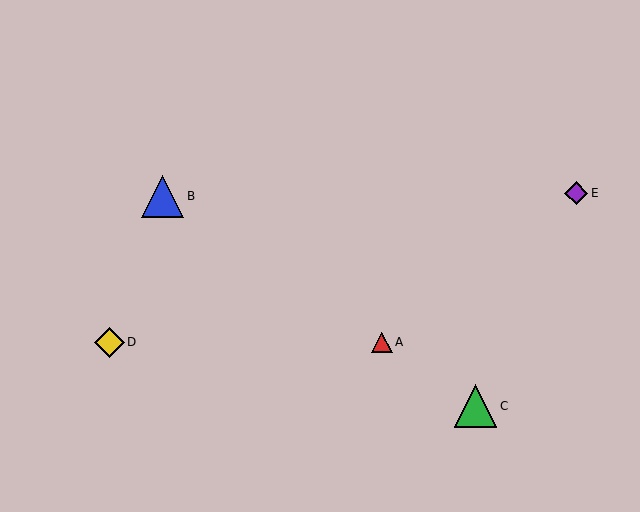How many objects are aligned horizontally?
2 objects (A, D) are aligned horizontally.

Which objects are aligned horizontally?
Objects A, D are aligned horizontally.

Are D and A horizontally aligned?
Yes, both are at y≈342.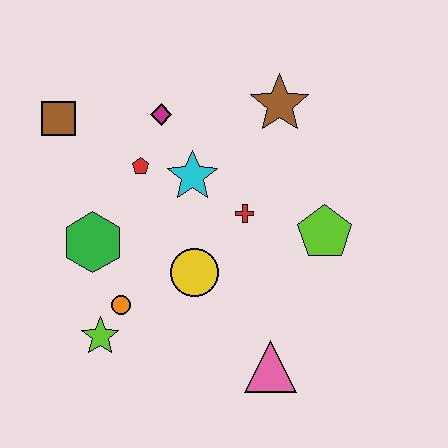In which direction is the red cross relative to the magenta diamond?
The red cross is below the magenta diamond.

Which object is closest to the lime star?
The orange circle is closest to the lime star.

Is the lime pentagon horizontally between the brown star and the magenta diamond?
No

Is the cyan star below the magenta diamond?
Yes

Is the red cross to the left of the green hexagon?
No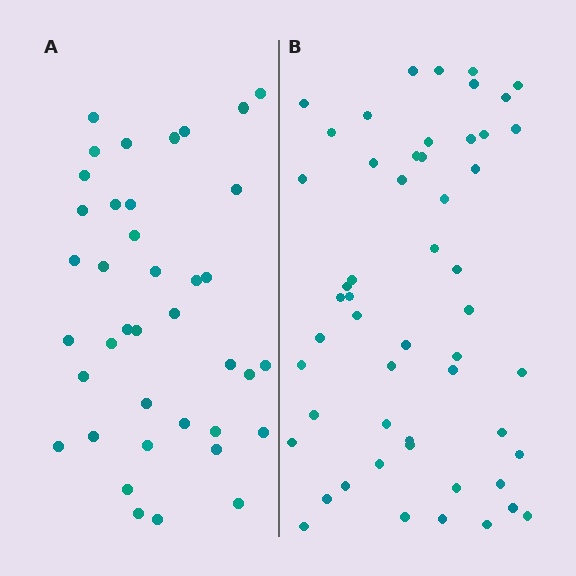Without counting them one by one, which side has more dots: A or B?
Region B (the right region) has more dots.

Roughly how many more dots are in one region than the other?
Region B has approximately 15 more dots than region A.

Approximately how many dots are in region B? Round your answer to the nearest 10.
About 50 dots. (The exact count is 53, which rounds to 50.)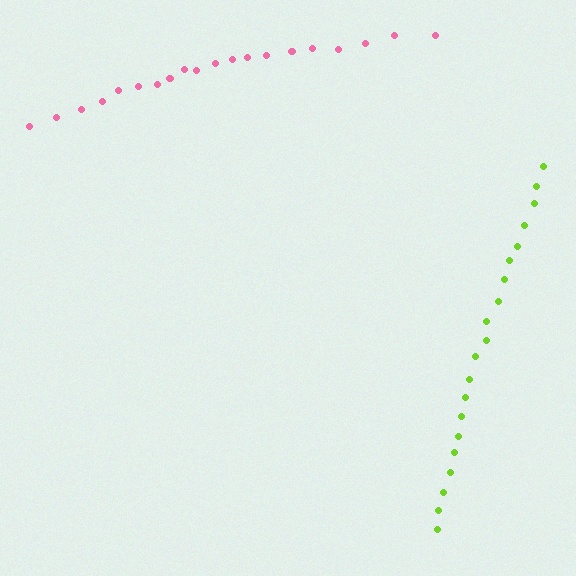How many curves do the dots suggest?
There are 2 distinct paths.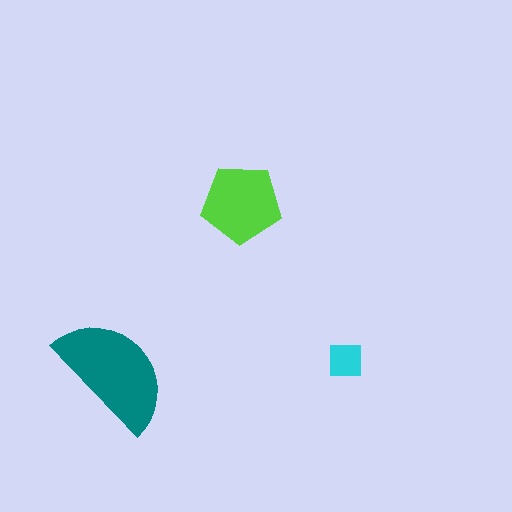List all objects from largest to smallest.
The teal semicircle, the lime pentagon, the cyan square.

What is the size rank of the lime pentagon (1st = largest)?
2nd.